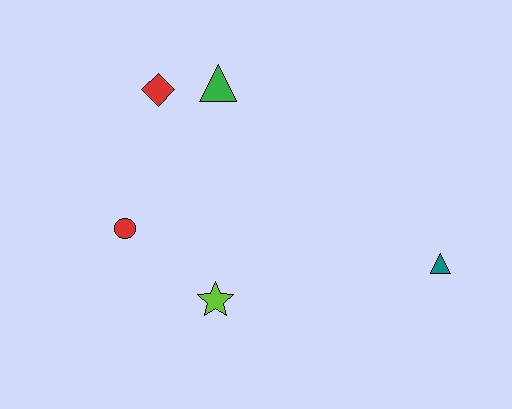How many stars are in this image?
There is 1 star.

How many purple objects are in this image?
There are no purple objects.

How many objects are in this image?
There are 5 objects.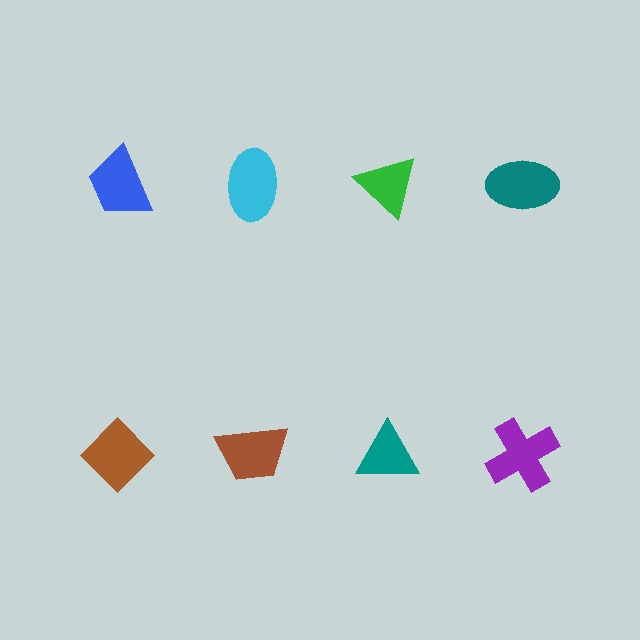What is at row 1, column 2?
A cyan ellipse.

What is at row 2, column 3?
A teal triangle.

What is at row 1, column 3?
A green triangle.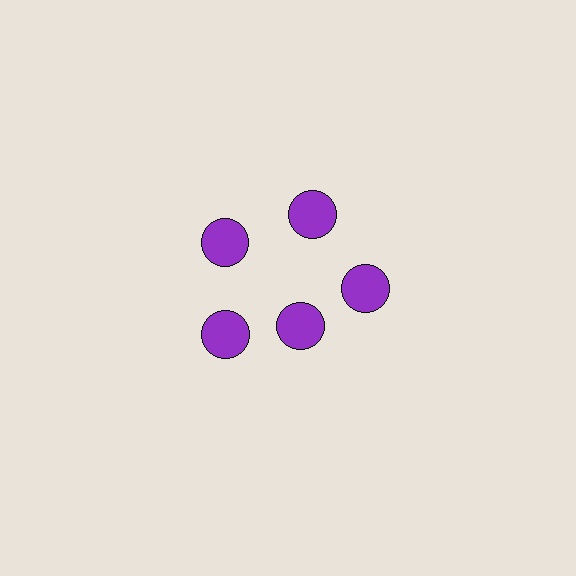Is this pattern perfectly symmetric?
No. The 5 purple circles are arranged in a ring, but one element near the 5 o'clock position is pulled inward toward the center, breaking the 5-fold rotational symmetry.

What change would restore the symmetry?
The symmetry would be restored by moving it outward, back onto the ring so that all 5 circles sit at equal angles and equal distance from the center.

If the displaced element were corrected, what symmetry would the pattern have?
It would have 5-fold rotational symmetry — the pattern would map onto itself every 72 degrees.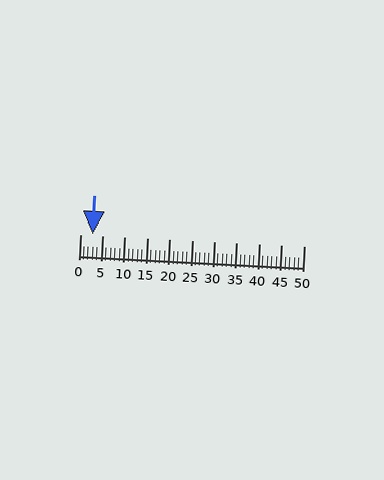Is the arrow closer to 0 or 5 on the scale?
The arrow is closer to 5.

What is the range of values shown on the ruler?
The ruler shows values from 0 to 50.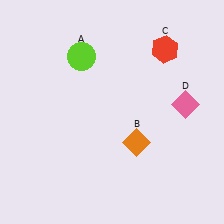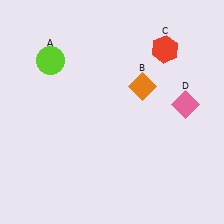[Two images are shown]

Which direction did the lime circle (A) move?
The lime circle (A) moved left.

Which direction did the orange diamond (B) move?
The orange diamond (B) moved up.